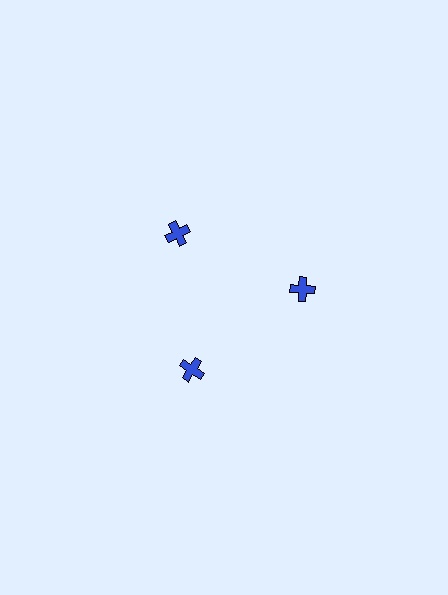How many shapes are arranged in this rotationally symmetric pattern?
There are 3 shapes, arranged in 3 groups of 1.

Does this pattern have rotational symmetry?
Yes, this pattern has 3-fold rotational symmetry. It looks the same after rotating 120 degrees around the center.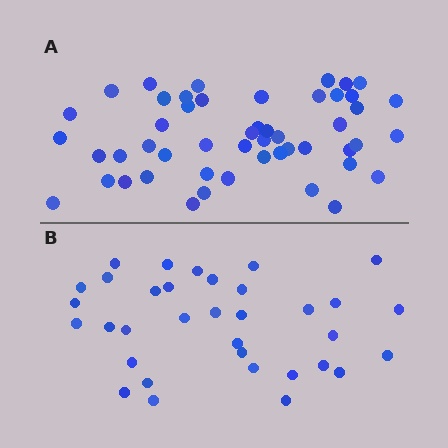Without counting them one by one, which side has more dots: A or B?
Region A (the top region) has more dots.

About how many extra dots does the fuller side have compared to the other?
Region A has approximately 15 more dots than region B.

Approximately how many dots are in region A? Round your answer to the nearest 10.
About 50 dots.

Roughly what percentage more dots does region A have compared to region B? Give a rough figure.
About 45% more.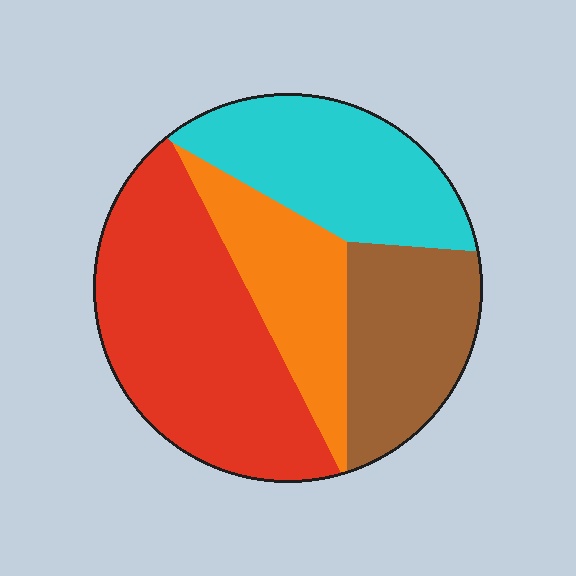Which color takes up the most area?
Red, at roughly 40%.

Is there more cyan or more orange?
Cyan.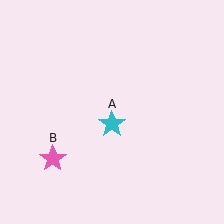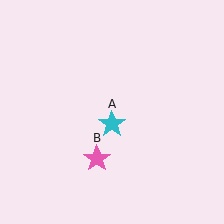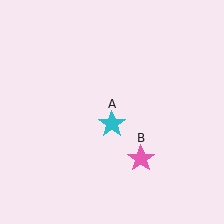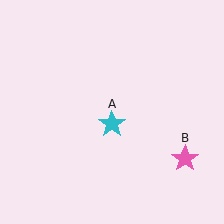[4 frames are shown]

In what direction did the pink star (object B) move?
The pink star (object B) moved right.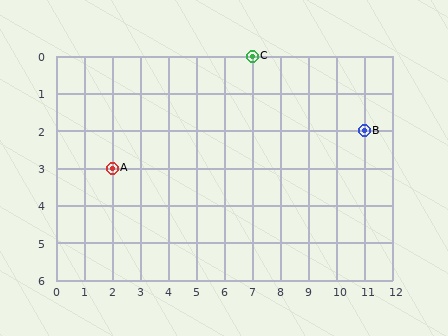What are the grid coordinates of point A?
Point A is at grid coordinates (2, 3).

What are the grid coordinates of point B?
Point B is at grid coordinates (11, 2).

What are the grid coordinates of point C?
Point C is at grid coordinates (7, 0).